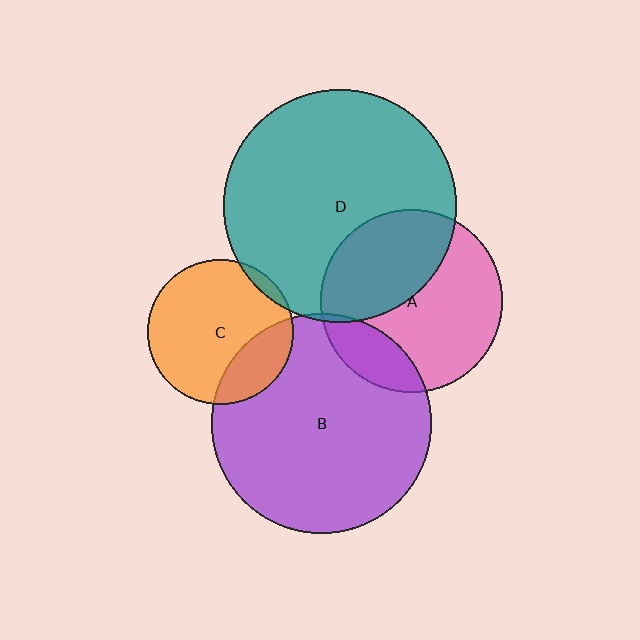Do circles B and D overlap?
Yes.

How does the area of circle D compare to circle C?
Approximately 2.6 times.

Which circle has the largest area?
Circle D (teal).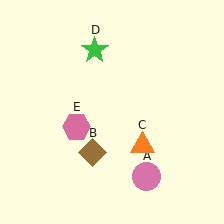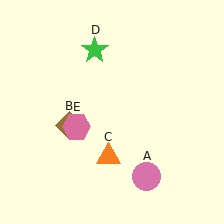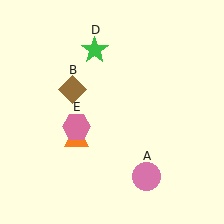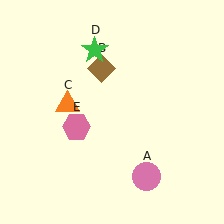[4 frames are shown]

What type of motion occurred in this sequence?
The brown diamond (object B), orange triangle (object C) rotated clockwise around the center of the scene.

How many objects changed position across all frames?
2 objects changed position: brown diamond (object B), orange triangle (object C).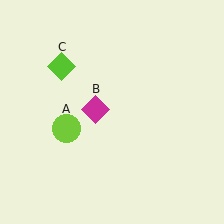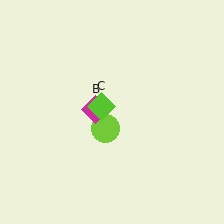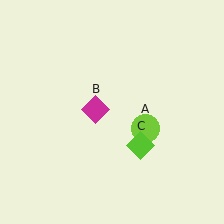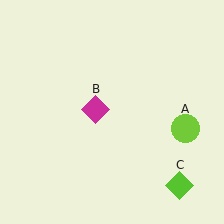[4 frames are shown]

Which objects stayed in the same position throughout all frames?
Magenta diamond (object B) remained stationary.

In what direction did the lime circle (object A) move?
The lime circle (object A) moved right.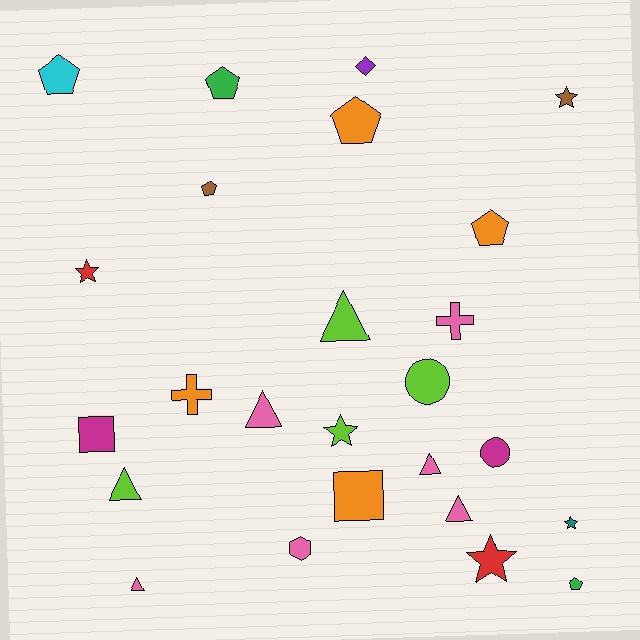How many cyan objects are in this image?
There is 1 cyan object.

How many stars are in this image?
There are 5 stars.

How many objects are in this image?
There are 25 objects.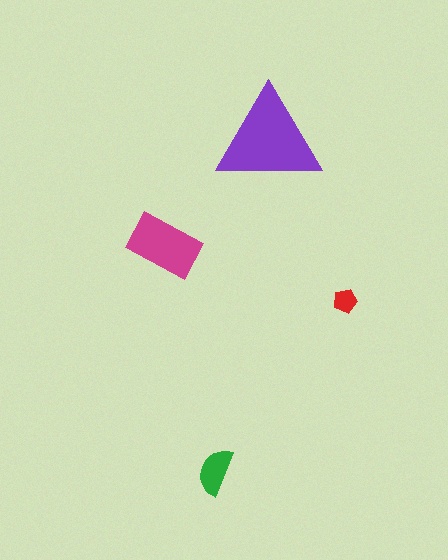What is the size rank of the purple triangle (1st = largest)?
1st.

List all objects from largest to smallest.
The purple triangle, the magenta rectangle, the green semicircle, the red pentagon.